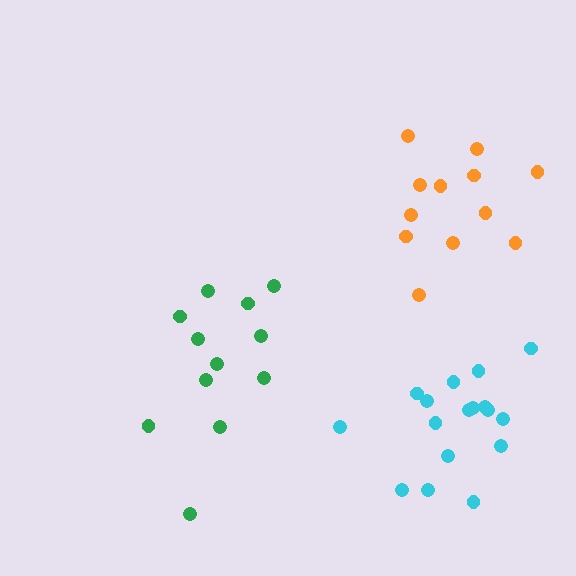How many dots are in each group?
Group 1: 12 dots, Group 2: 12 dots, Group 3: 17 dots (41 total).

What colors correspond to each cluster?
The clusters are colored: green, orange, cyan.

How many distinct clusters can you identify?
There are 3 distinct clusters.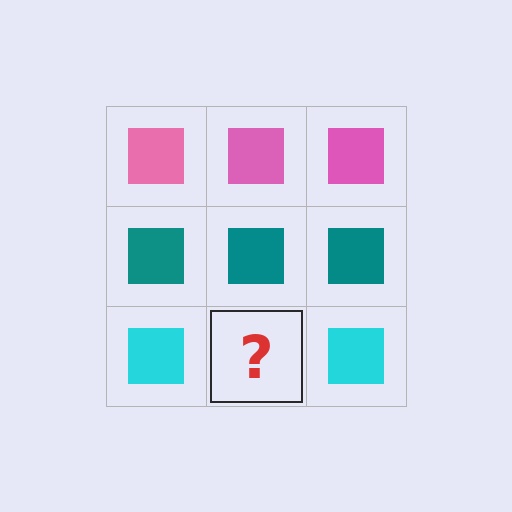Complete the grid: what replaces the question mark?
The question mark should be replaced with a cyan square.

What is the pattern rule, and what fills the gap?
The rule is that each row has a consistent color. The gap should be filled with a cyan square.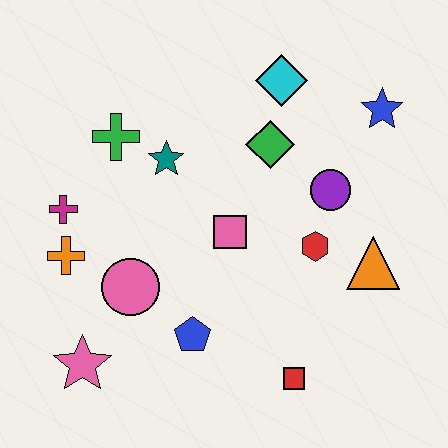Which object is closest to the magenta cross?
The orange cross is closest to the magenta cross.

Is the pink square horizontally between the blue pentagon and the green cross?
No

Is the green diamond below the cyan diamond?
Yes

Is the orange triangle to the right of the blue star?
No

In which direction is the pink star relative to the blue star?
The pink star is to the left of the blue star.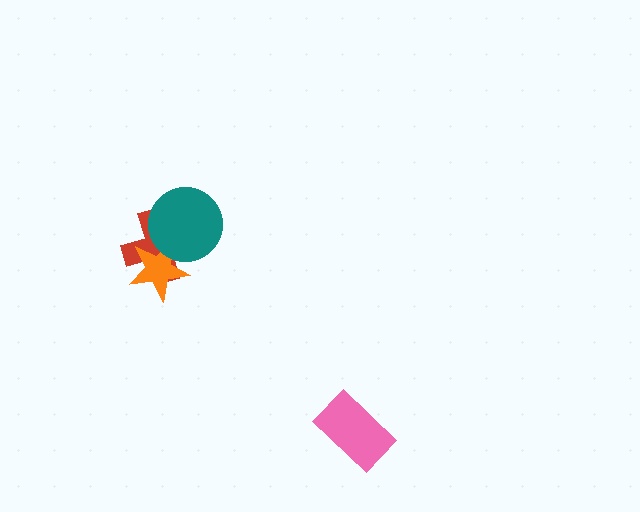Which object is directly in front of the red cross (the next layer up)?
The orange star is directly in front of the red cross.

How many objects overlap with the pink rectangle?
0 objects overlap with the pink rectangle.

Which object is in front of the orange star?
The teal circle is in front of the orange star.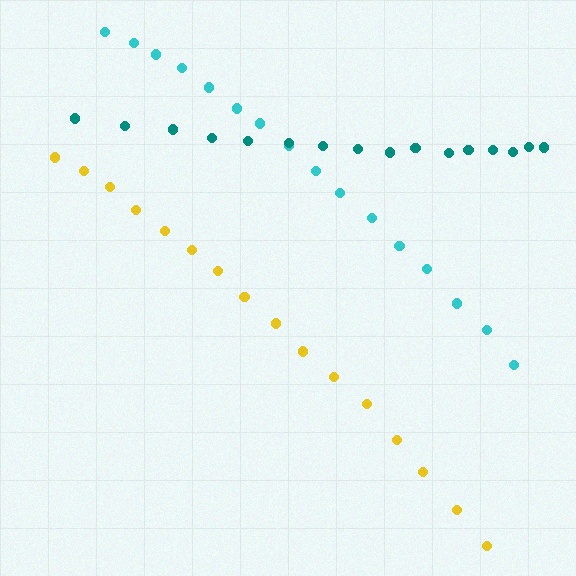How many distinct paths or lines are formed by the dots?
There are 3 distinct paths.